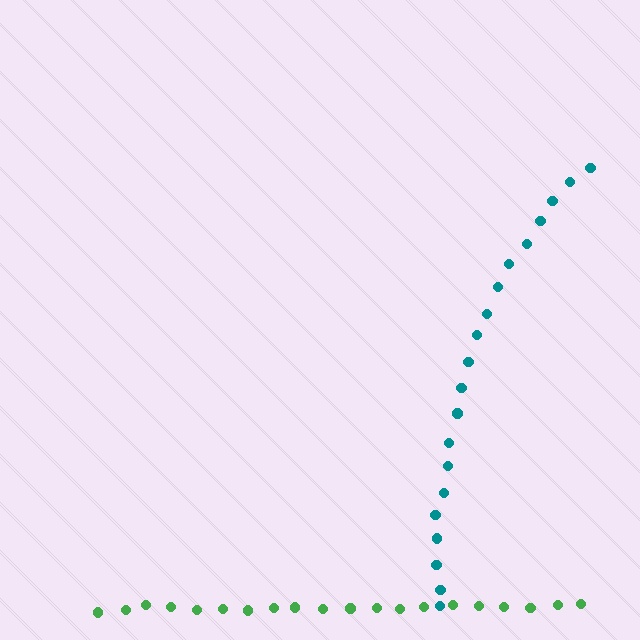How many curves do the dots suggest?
There are 2 distinct paths.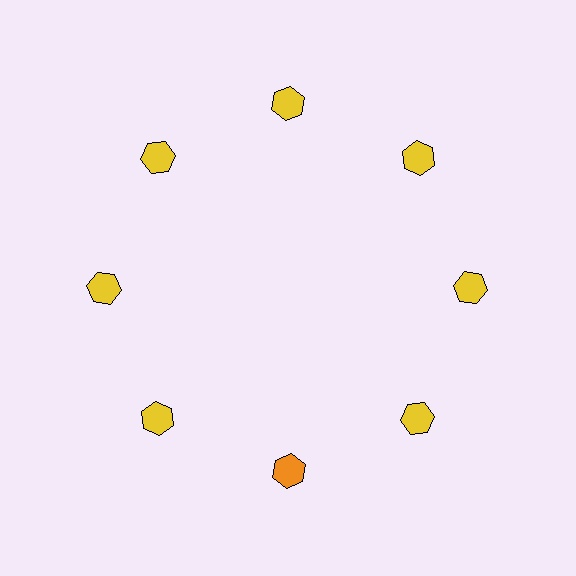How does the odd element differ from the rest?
It has a different color: orange instead of yellow.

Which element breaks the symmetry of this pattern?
The orange hexagon at roughly the 6 o'clock position breaks the symmetry. All other shapes are yellow hexagons.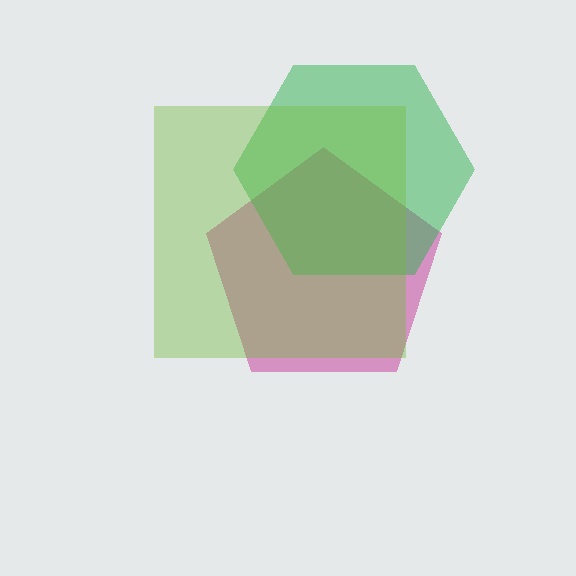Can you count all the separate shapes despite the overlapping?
Yes, there are 3 separate shapes.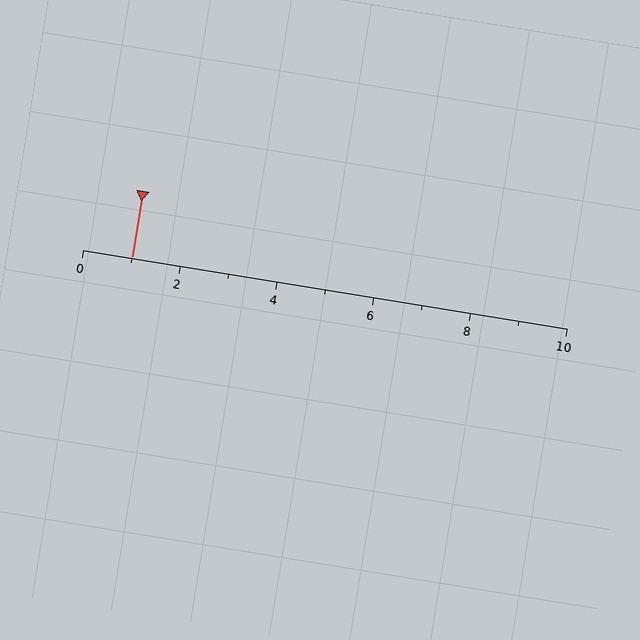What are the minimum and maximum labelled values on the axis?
The axis runs from 0 to 10.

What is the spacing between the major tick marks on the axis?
The major ticks are spaced 2 apart.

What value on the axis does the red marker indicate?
The marker indicates approximately 1.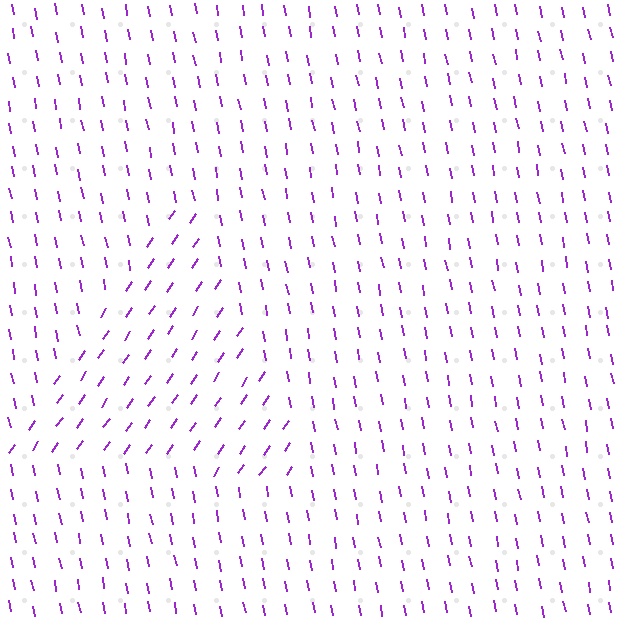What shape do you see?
I see a triangle.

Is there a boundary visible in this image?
Yes, there is a texture boundary formed by a change in line orientation.